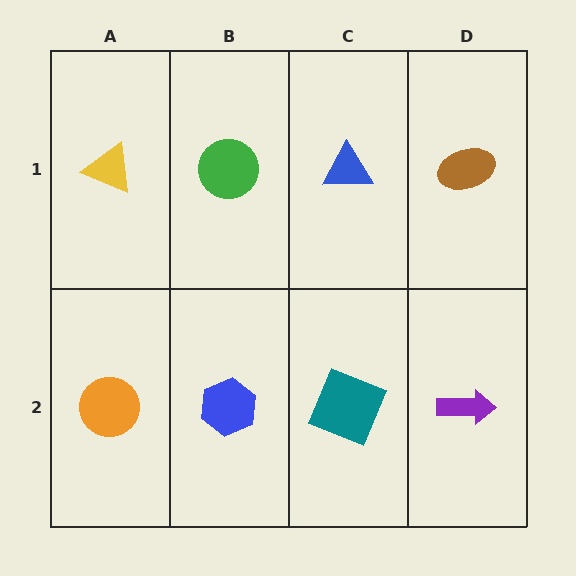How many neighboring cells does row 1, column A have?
2.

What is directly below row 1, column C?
A teal square.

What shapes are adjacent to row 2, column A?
A yellow triangle (row 1, column A), a blue hexagon (row 2, column B).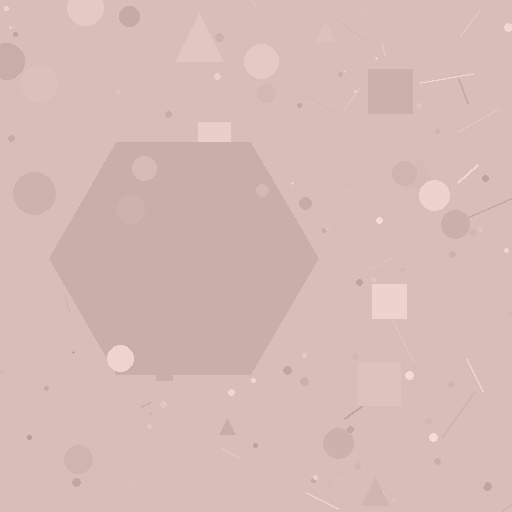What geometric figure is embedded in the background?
A hexagon is embedded in the background.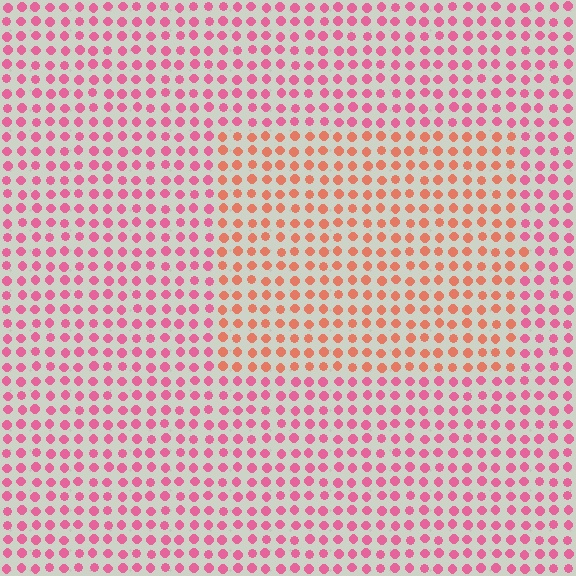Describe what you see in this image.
The image is filled with small pink elements in a uniform arrangement. A rectangle-shaped region is visible where the elements are tinted to a slightly different hue, forming a subtle color boundary.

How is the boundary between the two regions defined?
The boundary is defined purely by a slight shift in hue (about 36 degrees). Spacing, size, and orientation are identical on both sides.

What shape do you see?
I see a rectangle.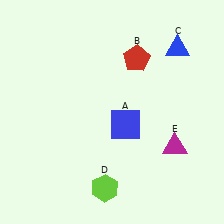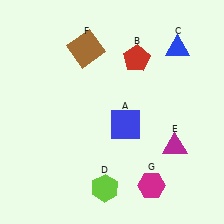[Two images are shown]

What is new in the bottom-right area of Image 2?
A magenta hexagon (G) was added in the bottom-right area of Image 2.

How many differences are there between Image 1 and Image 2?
There are 2 differences between the two images.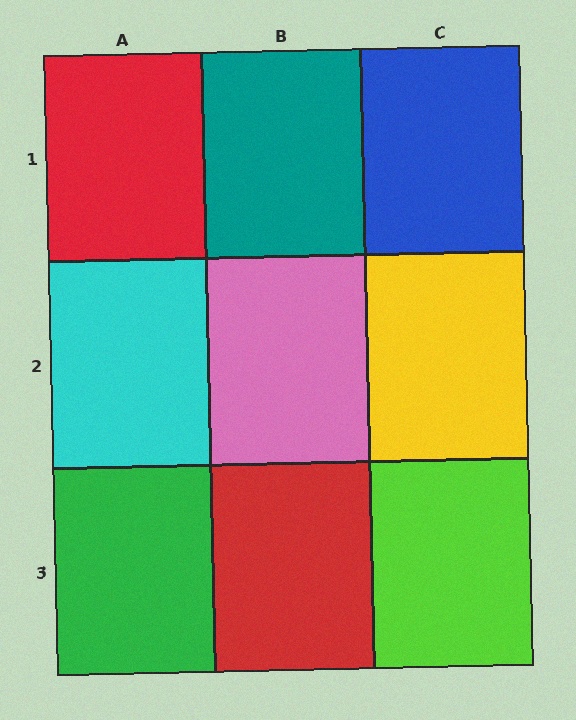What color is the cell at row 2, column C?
Yellow.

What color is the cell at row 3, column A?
Green.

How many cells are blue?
1 cell is blue.